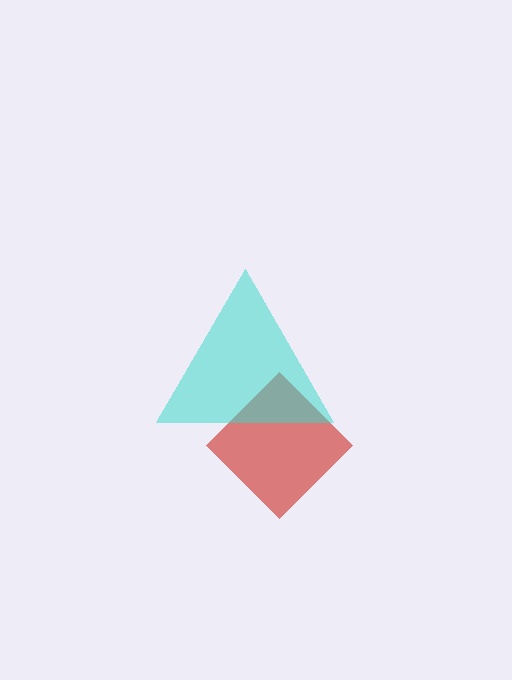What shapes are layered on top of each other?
The layered shapes are: a red diamond, a cyan triangle.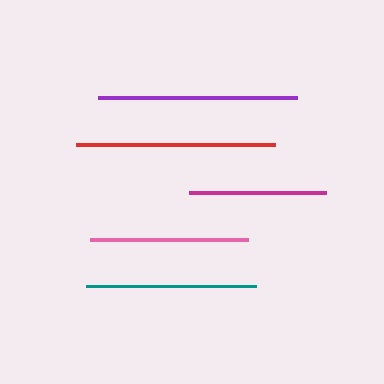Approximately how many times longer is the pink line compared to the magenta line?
The pink line is approximately 1.2 times the length of the magenta line.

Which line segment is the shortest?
The magenta line is the shortest at approximately 137 pixels.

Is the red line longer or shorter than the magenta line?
The red line is longer than the magenta line.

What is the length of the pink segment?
The pink segment is approximately 158 pixels long.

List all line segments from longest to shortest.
From longest to shortest: purple, red, teal, pink, magenta.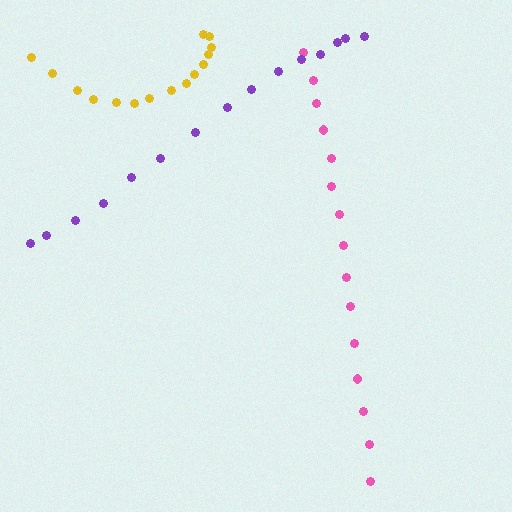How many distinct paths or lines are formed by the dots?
There are 3 distinct paths.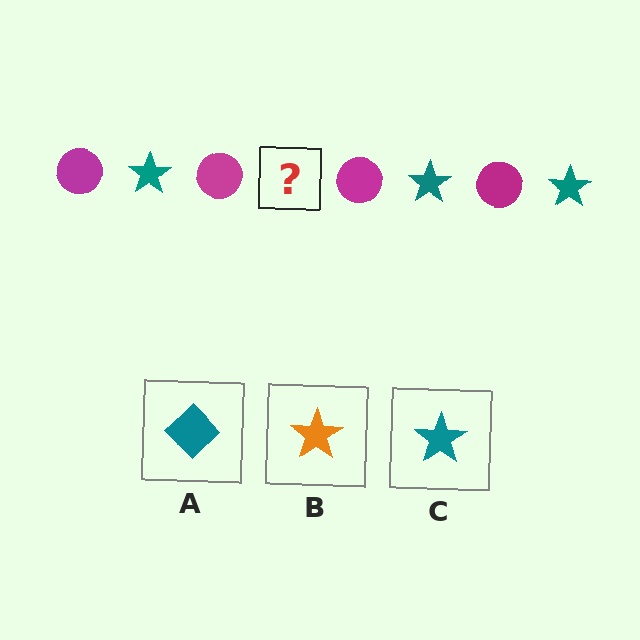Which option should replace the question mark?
Option C.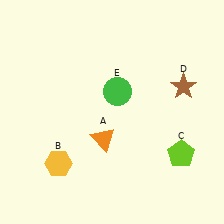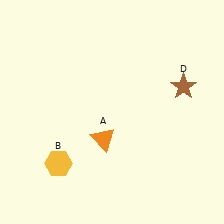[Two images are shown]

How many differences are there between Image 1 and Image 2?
There are 2 differences between the two images.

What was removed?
The lime pentagon (C), the green circle (E) were removed in Image 2.